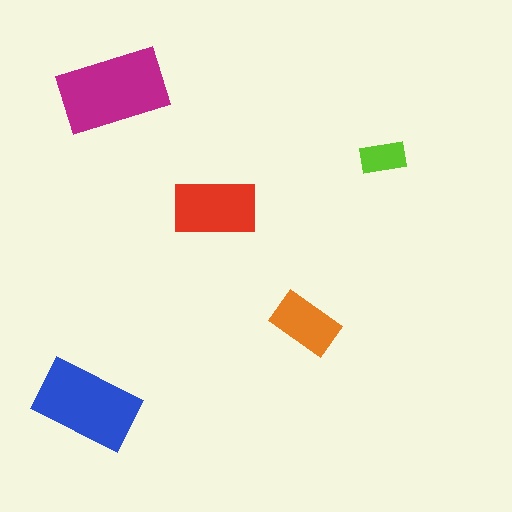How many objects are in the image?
There are 5 objects in the image.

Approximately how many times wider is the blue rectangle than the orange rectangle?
About 1.5 times wider.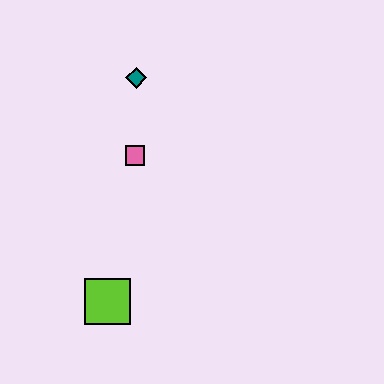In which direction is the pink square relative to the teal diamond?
The pink square is below the teal diamond.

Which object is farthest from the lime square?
The teal diamond is farthest from the lime square.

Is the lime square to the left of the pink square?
Yes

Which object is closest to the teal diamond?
The pink square is closest to the teal diamond.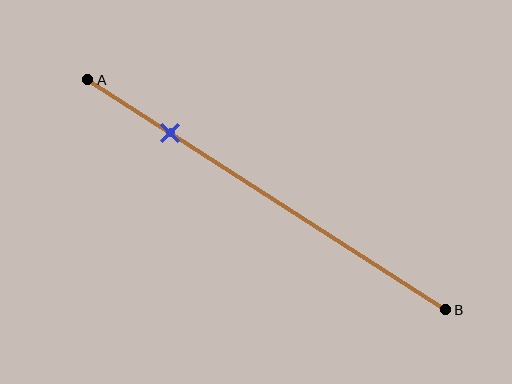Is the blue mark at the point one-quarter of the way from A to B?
Yes, the mark is approximately at the one-quarter point.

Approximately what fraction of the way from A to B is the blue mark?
The blue mark is approximately 25% of the way from A to B.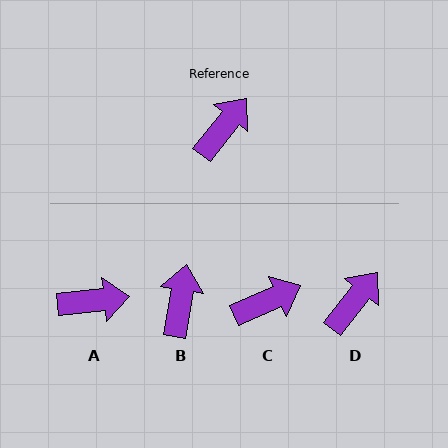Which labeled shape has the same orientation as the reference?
D.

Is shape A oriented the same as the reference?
No, it is off by about 45 degrees.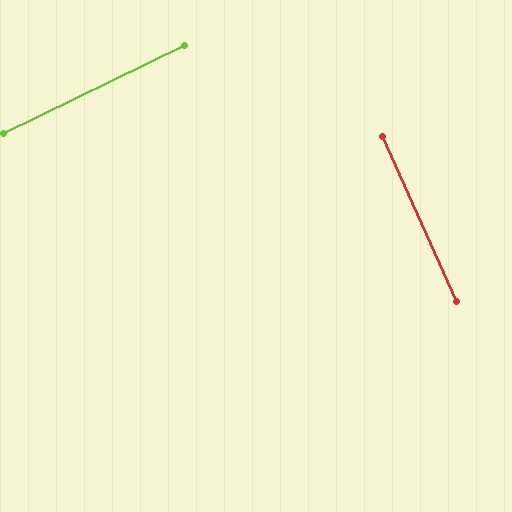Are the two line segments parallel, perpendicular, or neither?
Perpendicular — they meet at approximately 89°.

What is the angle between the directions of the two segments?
Approximately 89 degrees.